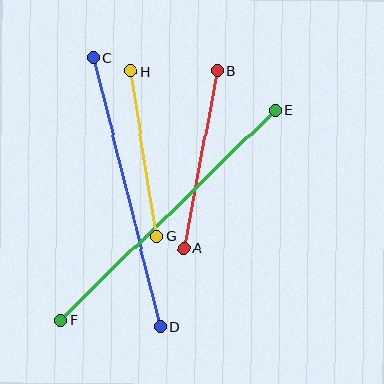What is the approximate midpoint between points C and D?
The midpoint is at approximately (127, 192) pixels.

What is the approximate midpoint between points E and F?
The midpoint is at approximately (168, 215) pixels.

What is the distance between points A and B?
The distance is approximately 180 pixels.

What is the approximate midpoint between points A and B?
The midpoint is at approximately (200, 160) pixels.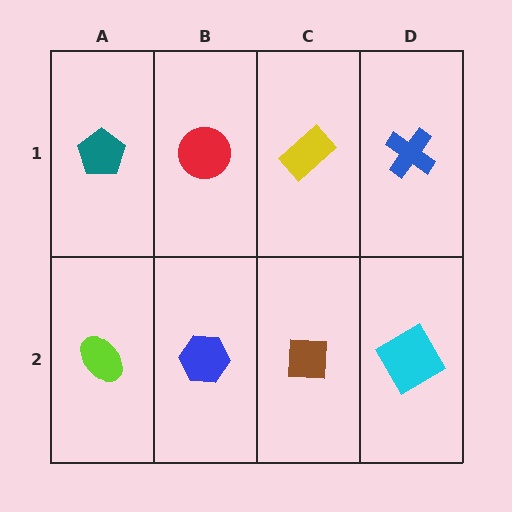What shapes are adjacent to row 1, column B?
A blue hexagon (row 2, column B), a teal pentagon (row 1, column A), a yellow rectangle (row 1, column C).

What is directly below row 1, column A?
A lime ellipse.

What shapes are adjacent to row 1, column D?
A cyan diamond (row 2, column D), a yellow rectangle (row 1, column C).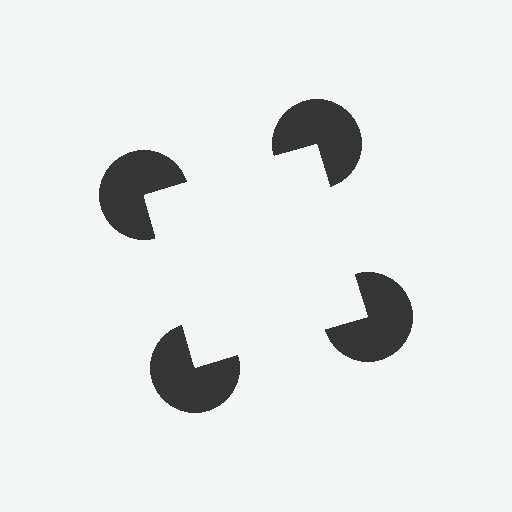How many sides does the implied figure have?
4 sides.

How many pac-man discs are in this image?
There are 4 — one at each vertex of the illusory square.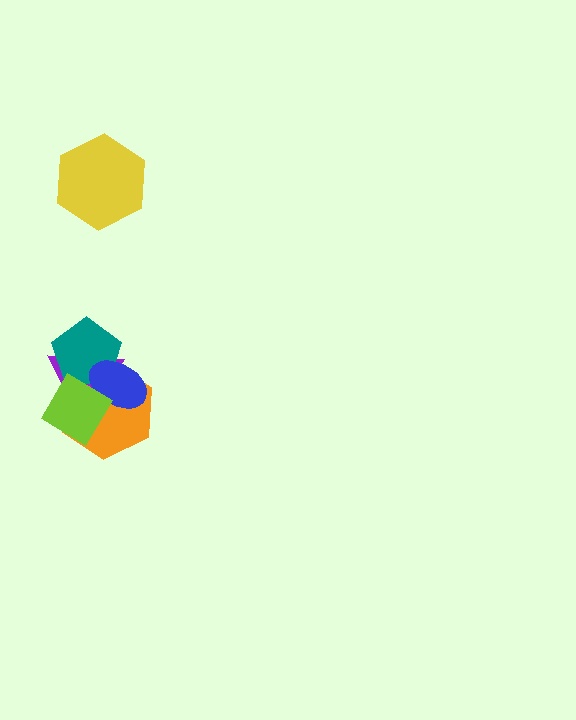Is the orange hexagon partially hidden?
Yes, it is partially covered by another shape.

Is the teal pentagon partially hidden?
Yes, it is partially covered by another shape.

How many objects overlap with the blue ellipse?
4 objects overlap with the blue ellipse.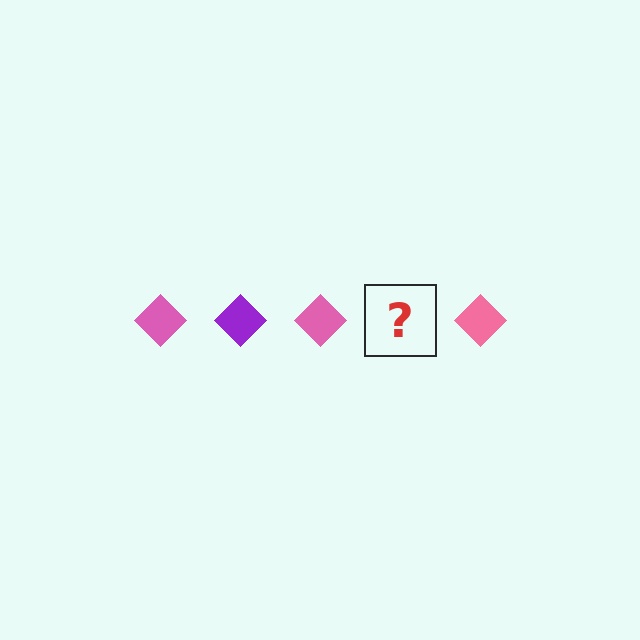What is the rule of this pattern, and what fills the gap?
The rule is that the pattern cycles through pink, purple diamonds. The gap should be filled with a purple diamond.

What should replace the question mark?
The question mark should be replaced with a purple diamond.